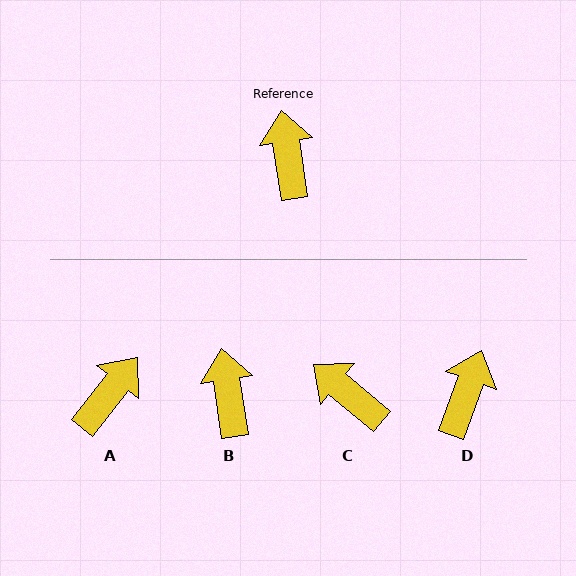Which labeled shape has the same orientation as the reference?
B.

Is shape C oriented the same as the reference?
No, it is off by about 41 degrees.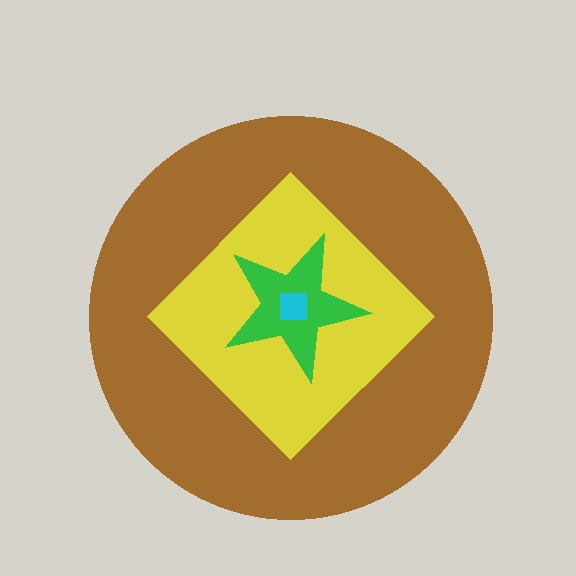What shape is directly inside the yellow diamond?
The green star.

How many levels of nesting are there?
4.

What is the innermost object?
The cyan square.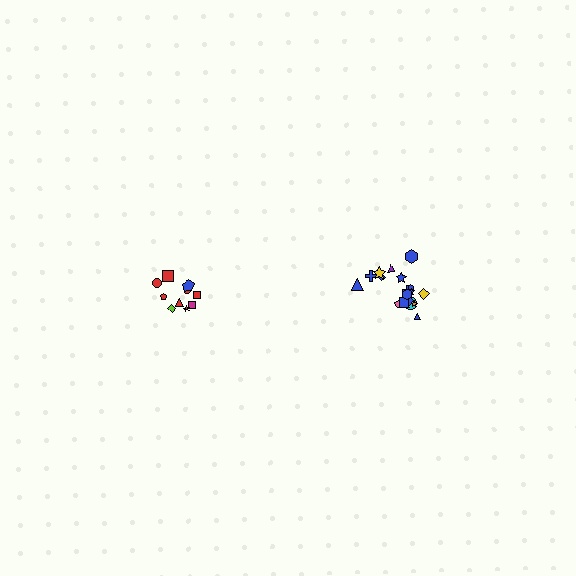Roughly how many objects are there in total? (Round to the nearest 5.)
Roughly 30 objects in total.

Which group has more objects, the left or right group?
The right group.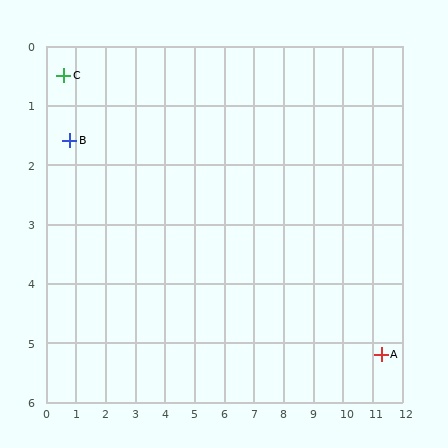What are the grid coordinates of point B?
Point B is at approximately (0.8, 1.6).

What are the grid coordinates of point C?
Point C is at approximately (0.6, 0.5).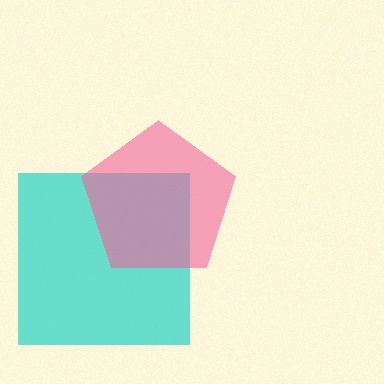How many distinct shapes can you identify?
There are 2 distinct shapes: a cyan square, a pink pentagon.